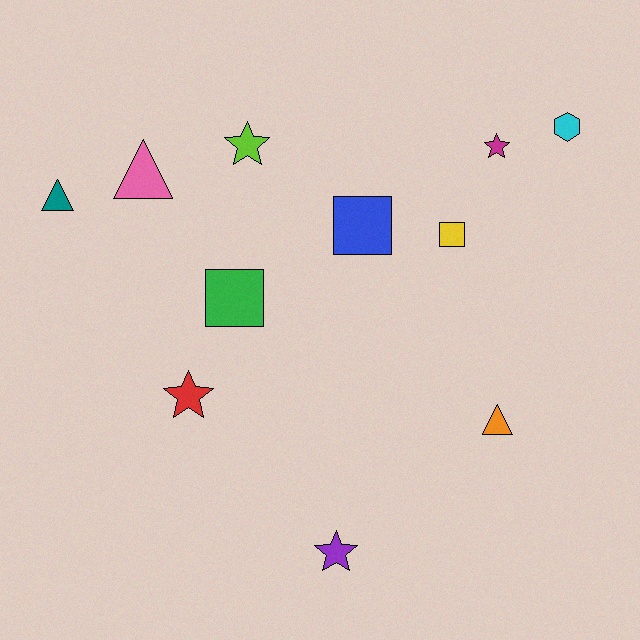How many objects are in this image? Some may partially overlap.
There are 11 objects.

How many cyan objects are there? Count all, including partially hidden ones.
There is 1 cyan object.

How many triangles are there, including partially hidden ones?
There are 3 triangles.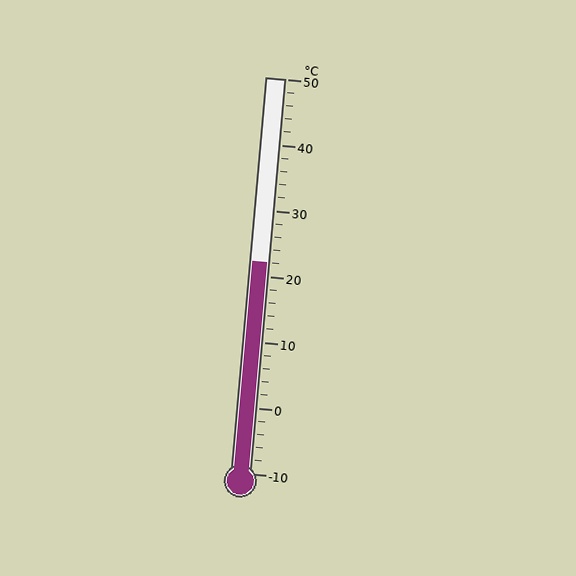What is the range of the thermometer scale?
The thermometer scale ranges from -10°C to 50°C.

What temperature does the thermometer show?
The thermometer shows approximately 22°C.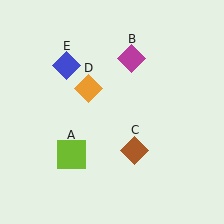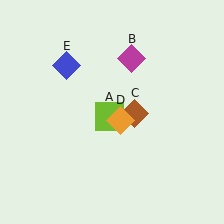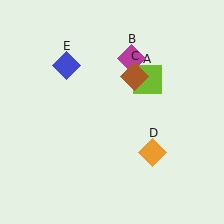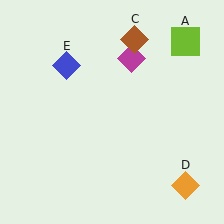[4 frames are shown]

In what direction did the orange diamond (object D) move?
The orange diamond (object D) moved down and to the right.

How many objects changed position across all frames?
3 objects changed position: lime square (object A), brown diamond (object C), orange diamond (object D).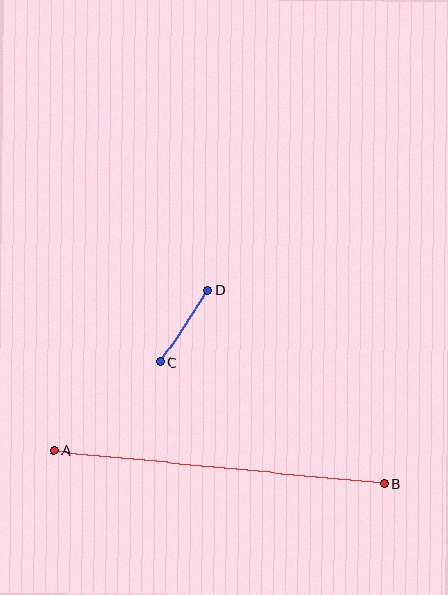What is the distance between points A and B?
The distance is approximately 331 pixels.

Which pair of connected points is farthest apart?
Points A and B are farthest apart.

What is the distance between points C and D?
The distance is approximately 86 pixels.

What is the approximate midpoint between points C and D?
The midpoint is at approximately (184, 326) pixels.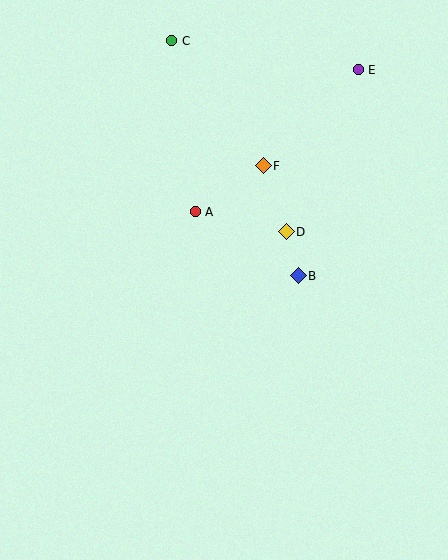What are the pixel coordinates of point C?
Point C is at (172, 41).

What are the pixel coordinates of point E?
Point E is at (358, 70).